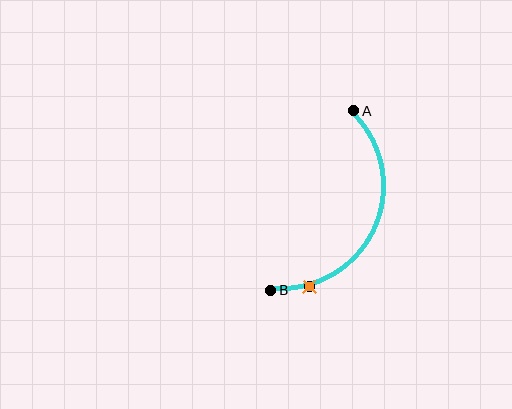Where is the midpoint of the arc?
The arc midpoint is the point on the curve farthest from the straight line joining A and B. It sits to the right of that line.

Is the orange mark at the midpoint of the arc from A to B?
No. The orange mark lies on the arc but is closer to endpoint B. The arc midpoint would be at the point on the curve equidistant along the arc from both A and B.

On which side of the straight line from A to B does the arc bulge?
The arc bulges to the right of the straight line connecting A and B.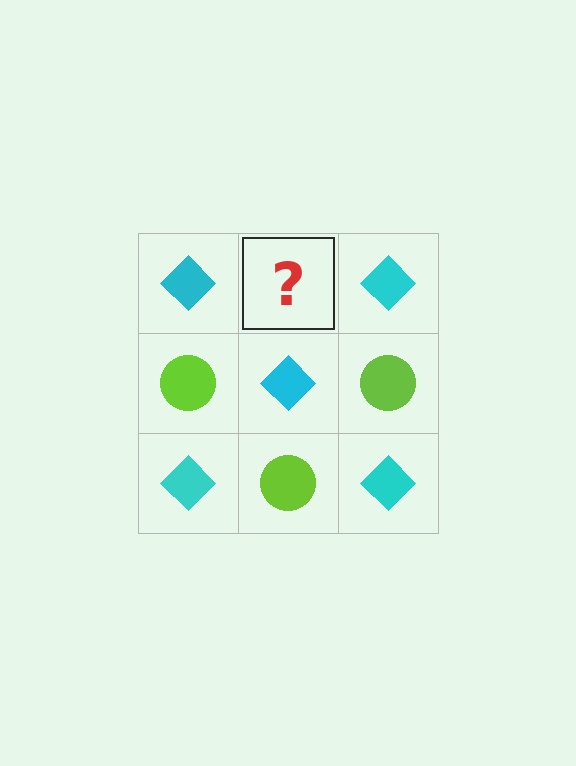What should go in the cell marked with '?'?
The missing cell should contain a lime circle.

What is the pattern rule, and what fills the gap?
The rule is that it alternates cyan diamond and lime circle in a checkerboard pattern. The gap should be filled with a lime circle.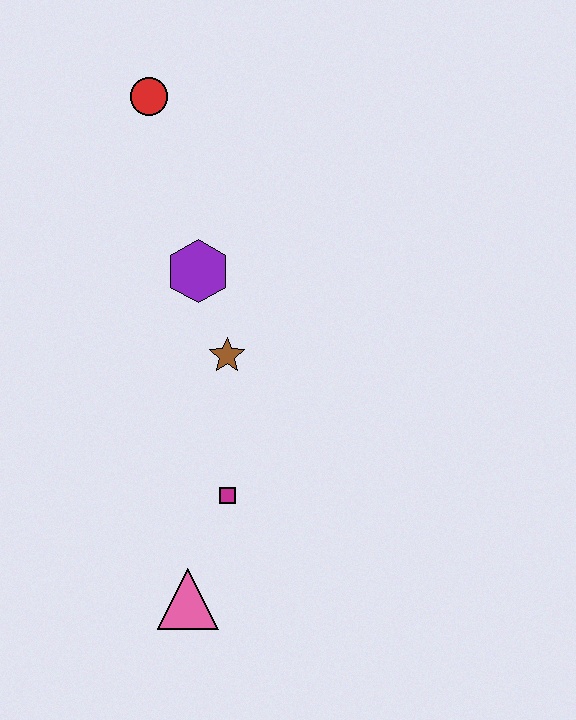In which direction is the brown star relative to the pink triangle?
The brown star is above the pink triangle.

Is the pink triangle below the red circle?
Yes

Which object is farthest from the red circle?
The pink triangle is farthest from the red circle.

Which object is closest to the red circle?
The purple hexagon is closest to the red circle.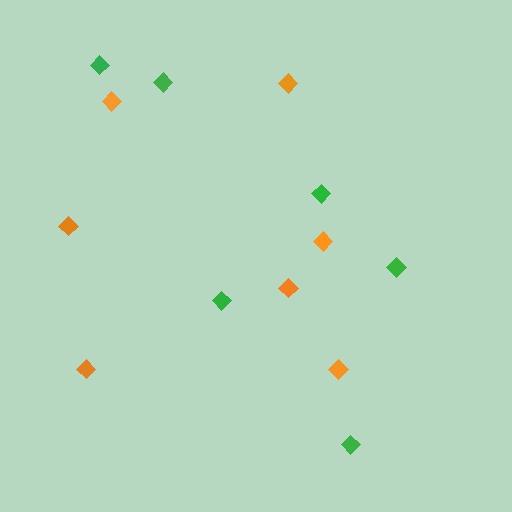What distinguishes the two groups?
There are 2 groups: one group of orange diamonds (7) and one group of green diamonds (6).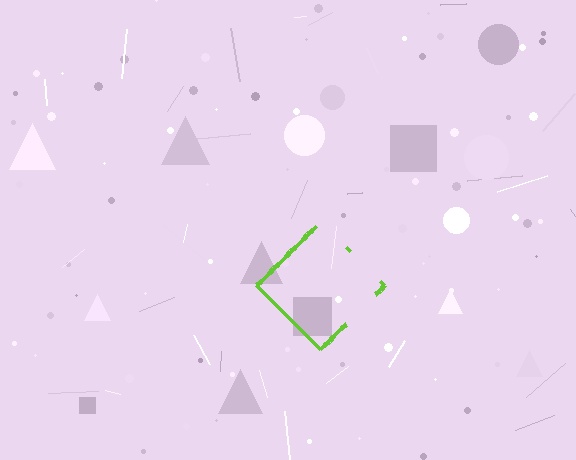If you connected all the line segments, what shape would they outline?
They would outline a diamond.